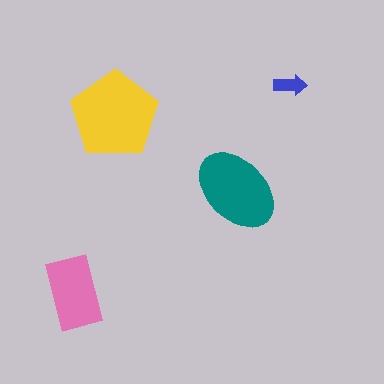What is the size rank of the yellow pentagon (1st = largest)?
1st.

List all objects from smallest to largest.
The blue arrow, the pink rectangle, the teal ellipse, the yellow pentagon.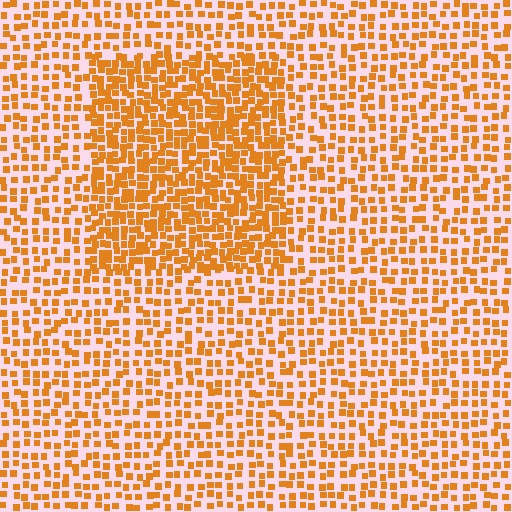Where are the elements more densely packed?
The elements are more densely packed inside the rectangle boundary.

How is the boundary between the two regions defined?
The boundary is defined by a change in element density (approximately 1.8x ratio). All elements are the same color, size, and shape.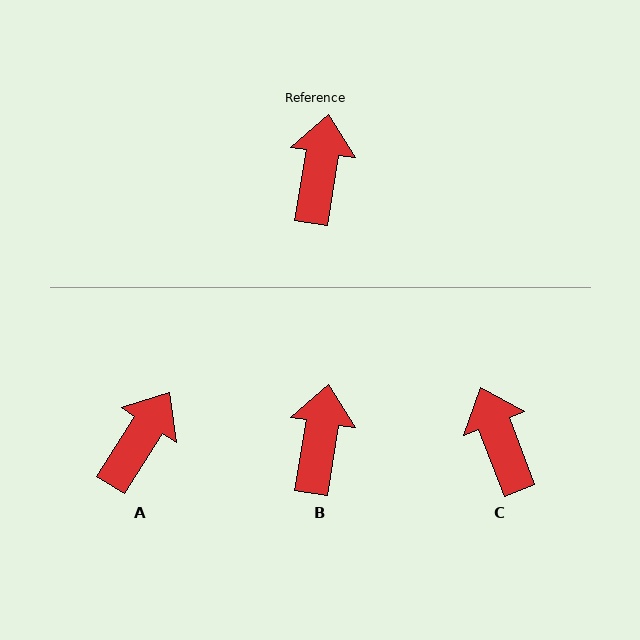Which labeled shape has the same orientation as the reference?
B.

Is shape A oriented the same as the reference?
No, it is off by about 23 degrees.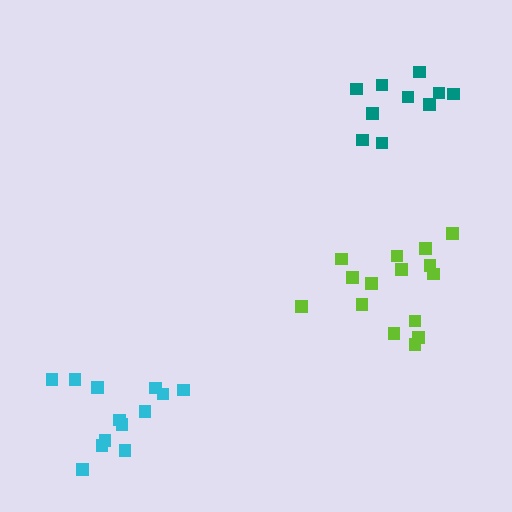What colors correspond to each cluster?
The clusters are colored: cyan, teal, lime.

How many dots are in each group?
Group 1: 13 dots, Group 2: 10 dots, Group 3: 15 dots (38 total).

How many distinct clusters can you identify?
There are 3 distinct clusters.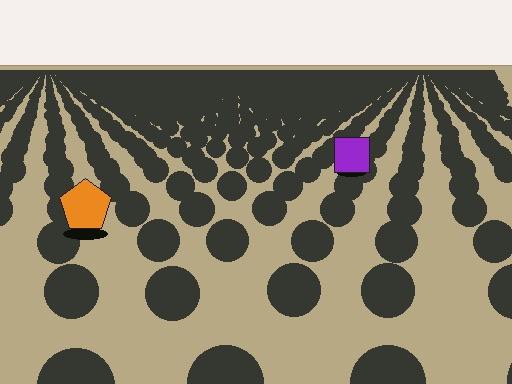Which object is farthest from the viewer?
The purple square is farthest from the viewer. It appears smaller and the ground texture around it is denser.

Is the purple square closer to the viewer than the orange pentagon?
No. The orange pentagon is closer — you can tell from the texture gradient: the ground texture is coarser near it.